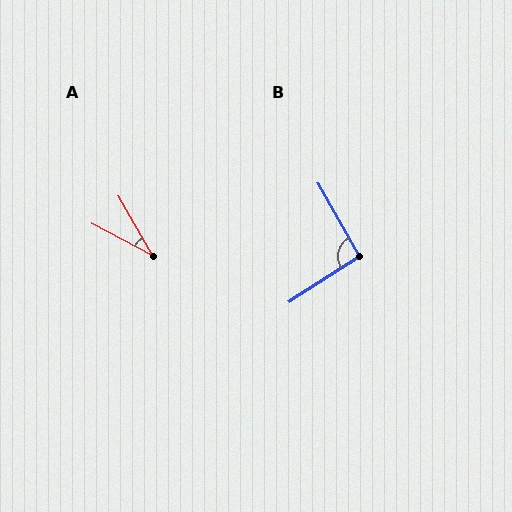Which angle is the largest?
B, at approximately 93 degrees.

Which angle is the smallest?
A, at approximately 32 degrees.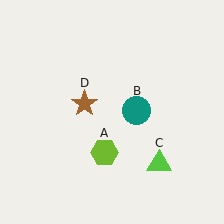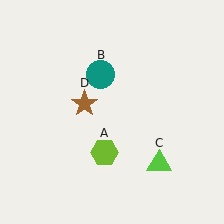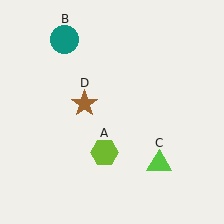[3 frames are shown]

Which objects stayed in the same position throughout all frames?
Lime hexagon (object A) and lime triangle (object C) and brown star (object D) remained stationary.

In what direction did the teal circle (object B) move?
The teal circle (object B) moved up and to the left.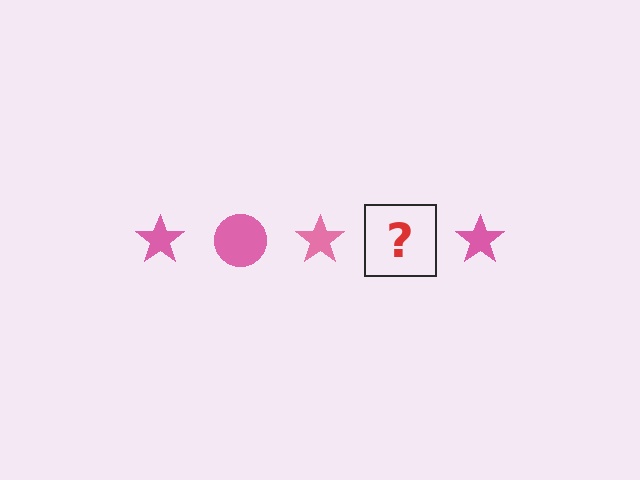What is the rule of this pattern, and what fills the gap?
The rule is that the pattern cycles through star, circle shapes in pink. The gap should be filled with a pink circle.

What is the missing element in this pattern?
The missing element is a pink circle.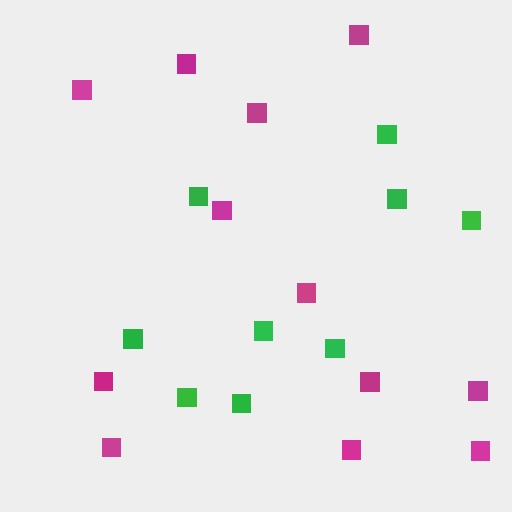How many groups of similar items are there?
There are 2 groups: one group of magenta squares (12) and one group of green squares (9).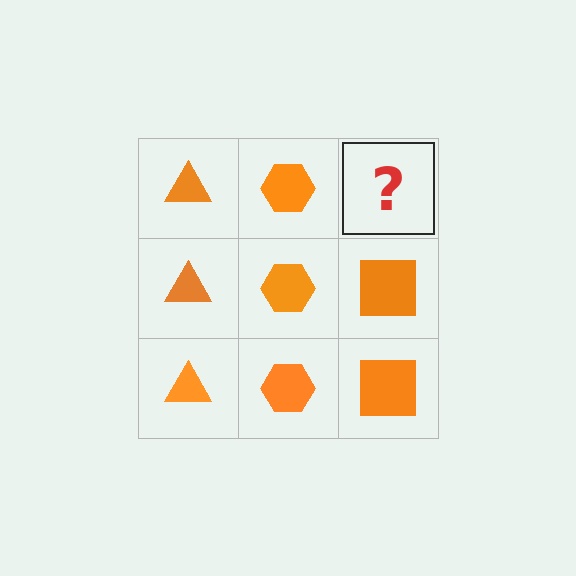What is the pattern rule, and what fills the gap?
The rule is that each column has a consistent shape. The gap should be filled with an orange square.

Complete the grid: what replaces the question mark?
The question mark should be replaced with an orange square.